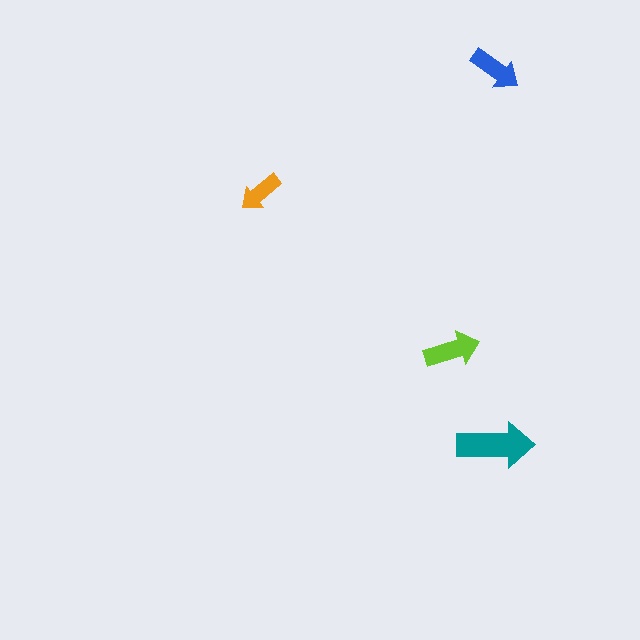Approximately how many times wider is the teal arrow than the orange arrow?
About 1.5 times wider.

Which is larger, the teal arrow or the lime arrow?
The teal one.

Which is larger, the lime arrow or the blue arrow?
The lime one.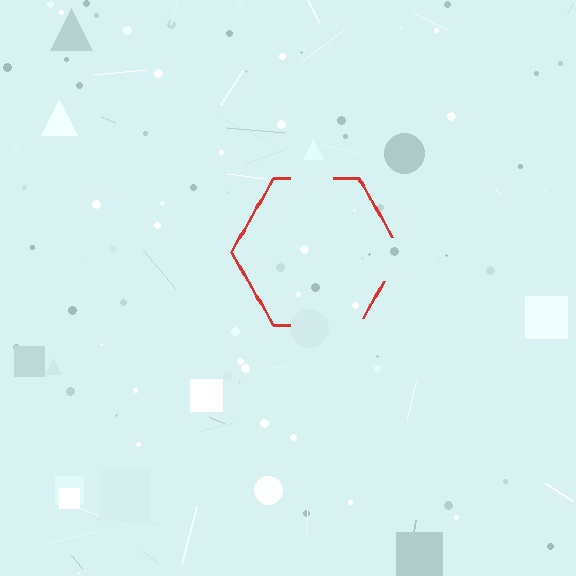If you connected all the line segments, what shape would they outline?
They would outline a hexagon.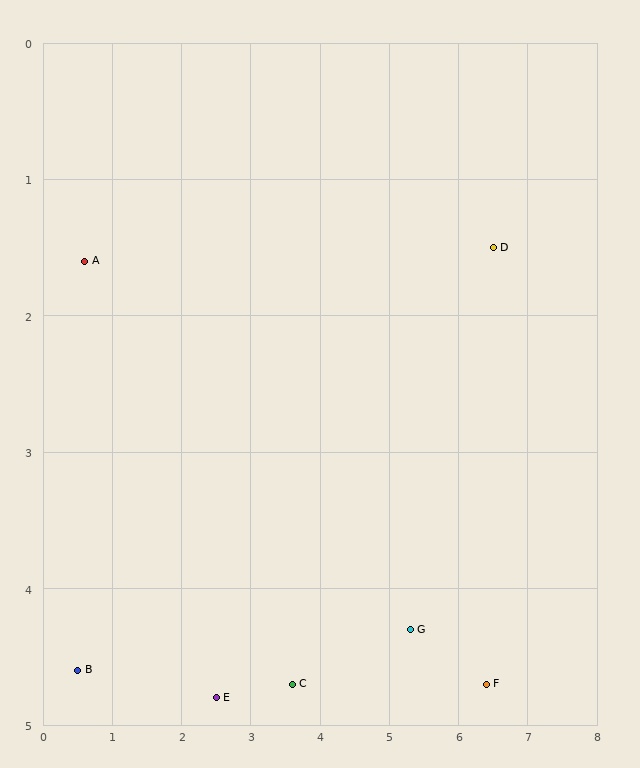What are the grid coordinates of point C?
Point C is at approximately (3.6, 4.7).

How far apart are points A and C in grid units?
Points A and C are about 4.3 grid units apart.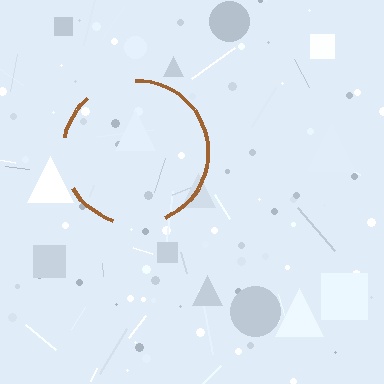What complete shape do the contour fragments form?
The contour fragments form a circle.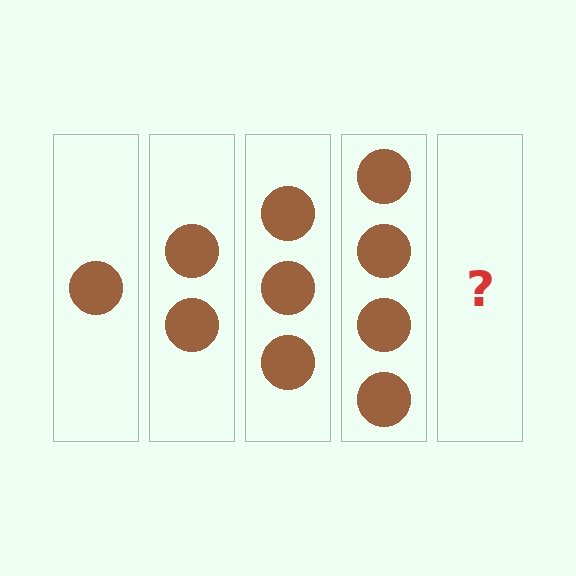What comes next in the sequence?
The next element should be 5 circles.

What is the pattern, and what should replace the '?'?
The pattern is that each step adds one more circle. The '?' should be 5 circles.